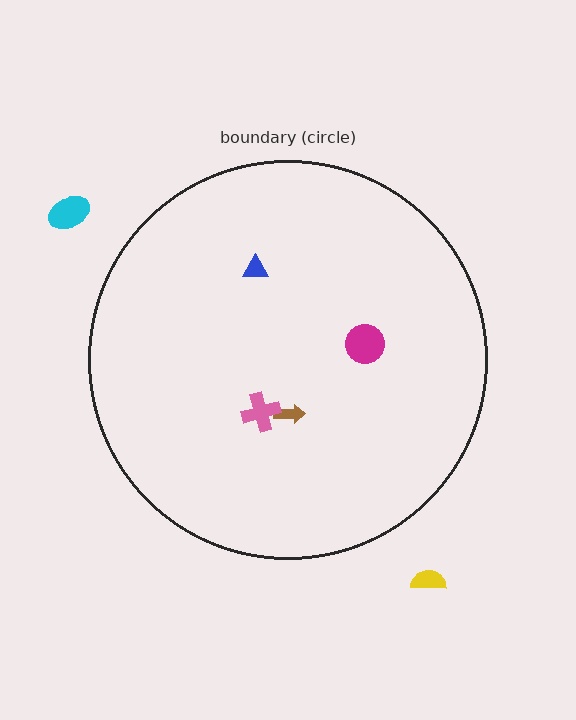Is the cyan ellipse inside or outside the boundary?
Outside.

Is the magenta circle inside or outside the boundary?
Inside.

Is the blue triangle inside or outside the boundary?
Inside.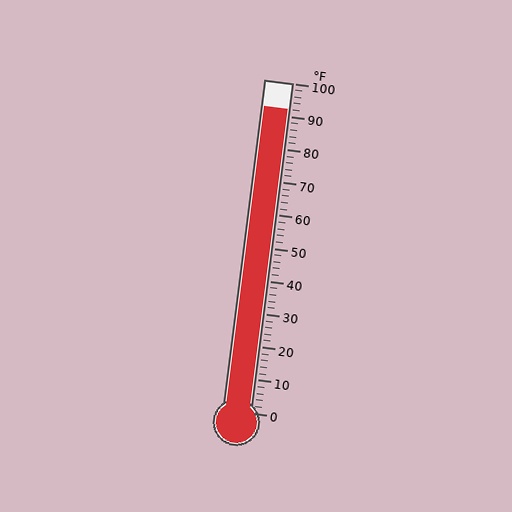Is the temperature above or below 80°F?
The temperature is above 80°F.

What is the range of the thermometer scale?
The thermometer scale ranges from 0°F to 100°F.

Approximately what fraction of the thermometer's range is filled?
The thermometer is filled to approximately 90% of its range.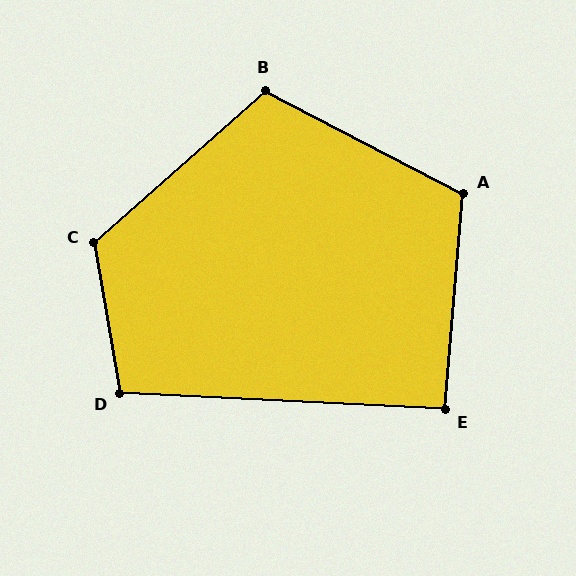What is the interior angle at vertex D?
Approximately 102 degrees (obtuse).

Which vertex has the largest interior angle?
C, at approximately 122 degrees.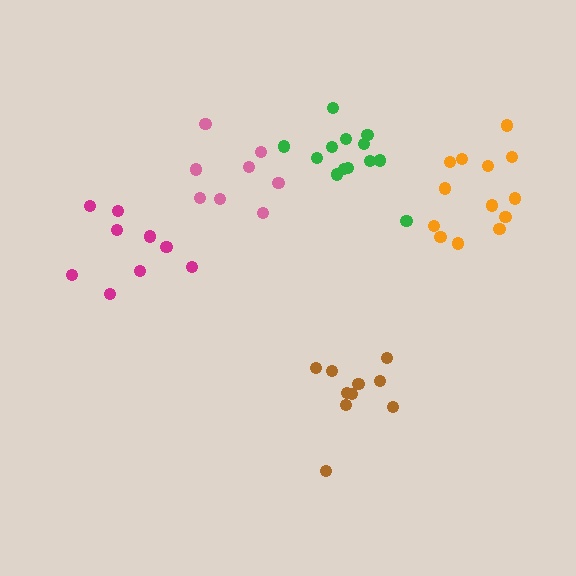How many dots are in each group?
Group 1: 13 dots, Group 2: 10 dots, Group 3: 8 dots, Group 4: 9 dots, Group 5: 13 dots (53 total).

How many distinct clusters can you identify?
There are 5 distinct clusters.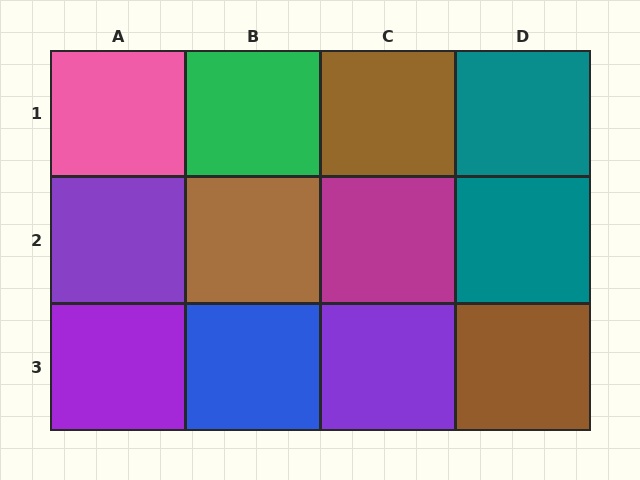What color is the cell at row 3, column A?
Purple.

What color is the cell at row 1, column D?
Teal.